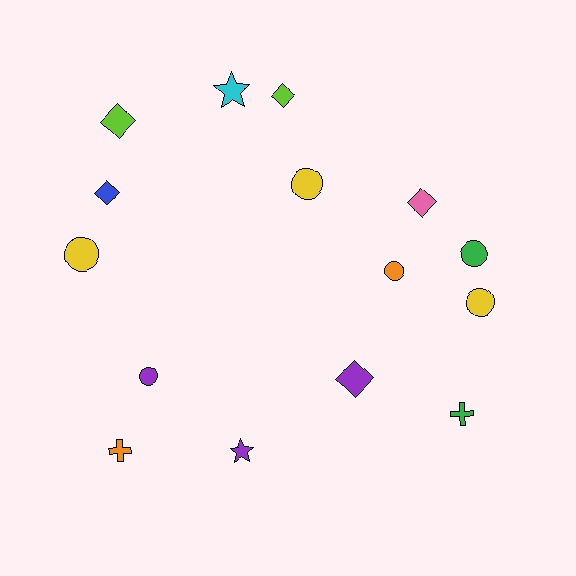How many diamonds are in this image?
There are 5 diamonds.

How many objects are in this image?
There are 15 objects.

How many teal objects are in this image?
There are no teal objects.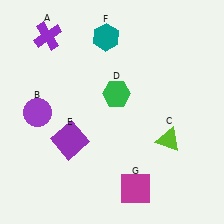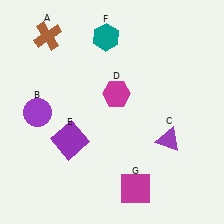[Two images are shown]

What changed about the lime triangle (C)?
In Image 1, C is lime. In Image 2, it changed to purple.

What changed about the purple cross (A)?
In Image 1, A is purple. In Image 2, it changed to brown.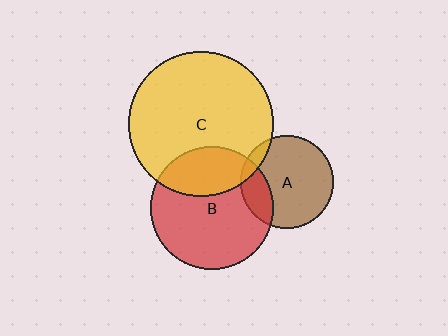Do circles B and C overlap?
Yes.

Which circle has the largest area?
Circle C (yellow).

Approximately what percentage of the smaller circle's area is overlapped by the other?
Approximately 30%.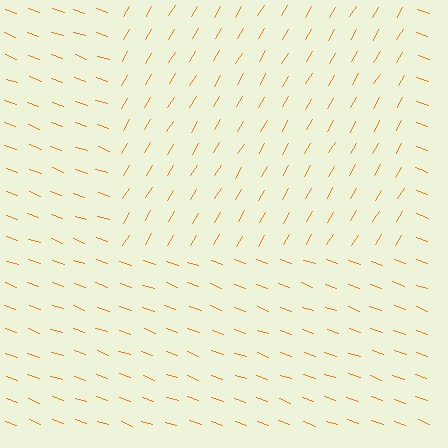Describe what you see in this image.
The image is filled with small orange line segments. A rectangle region in the image has lines oriented differently from the surrounding lines, creating a visible texture boundary.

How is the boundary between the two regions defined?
The boundary is defined purely by a change in line orientation (approximately 78 degrees difference). All lines are the same color and thickness.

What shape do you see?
I see a rectangle.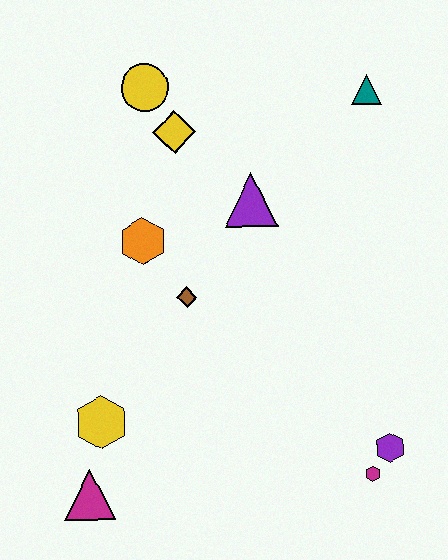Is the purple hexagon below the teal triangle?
Yes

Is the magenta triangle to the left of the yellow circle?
Yes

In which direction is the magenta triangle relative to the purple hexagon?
The magenta triangle is to the left of the purple hexagon.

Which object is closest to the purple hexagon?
The magenta hexagon is closest to the purple hexagon.